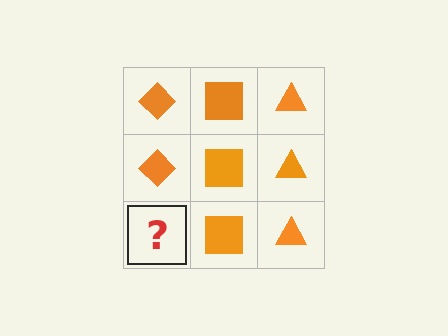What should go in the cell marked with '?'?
The missing cell should contain an orange diamond.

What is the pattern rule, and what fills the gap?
The rule is that each column has a consistent shape. The gap should be filled with an orange diamond.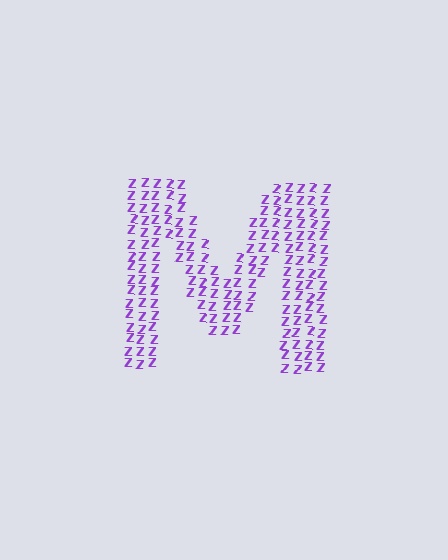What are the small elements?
The small elements are letter Z's.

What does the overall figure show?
The overall figure shows the letter M.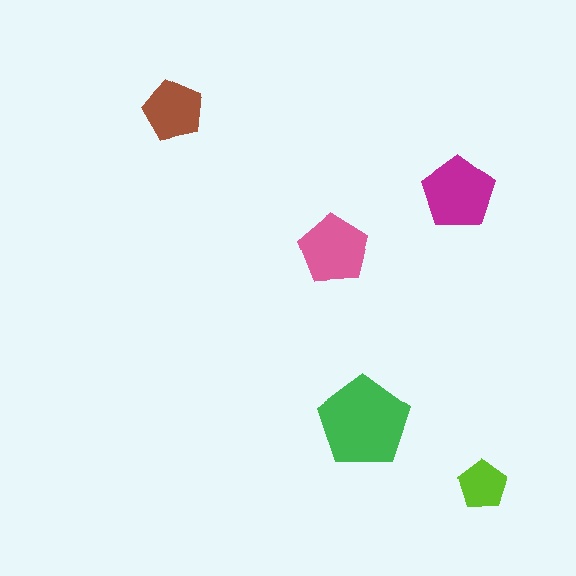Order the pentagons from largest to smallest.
the green one, the magenta one, the pink one, the brown one, the lime one.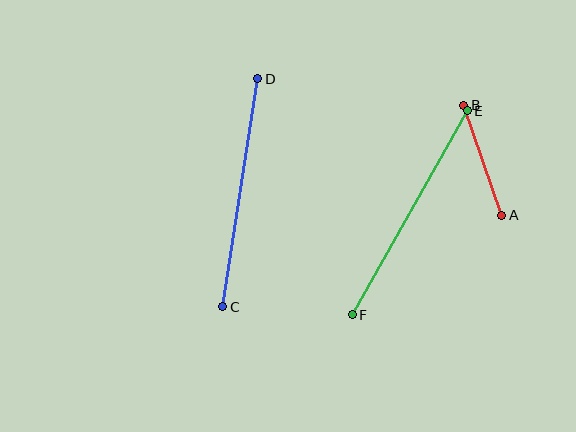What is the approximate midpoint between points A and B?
The midpoint is at approximately (483, 160) pixels.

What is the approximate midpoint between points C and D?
The midpoint is at approximately (240, 193) pixels.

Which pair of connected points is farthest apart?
Points E and F are farthest apart.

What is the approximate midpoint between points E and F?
The midpoint is at approximately (410, 213) pixels.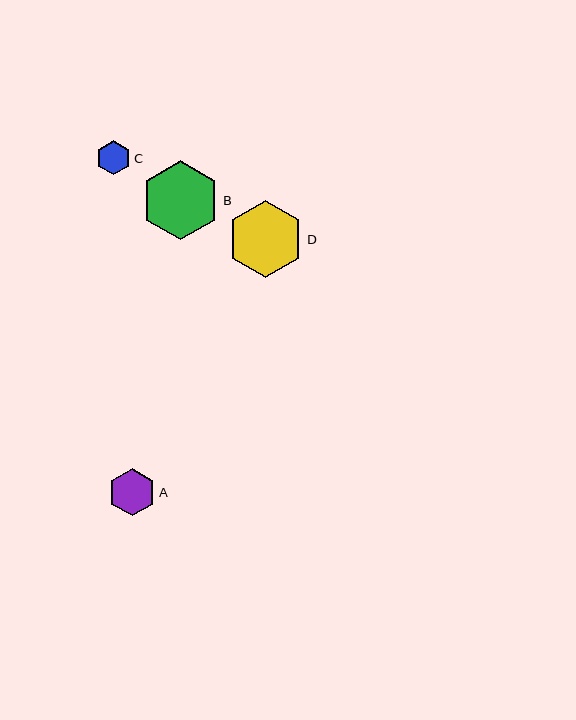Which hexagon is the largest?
Hexagon B is the largest with a size of approximately 79 pixels.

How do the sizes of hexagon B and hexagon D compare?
Hexagon B and hexagon D are approximately the same size.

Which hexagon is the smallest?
Hexagon C is the smallest with a size of approximately 34 pixels.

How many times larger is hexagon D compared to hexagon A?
Hexagon D is approximately 1.6 times the size of hexagon A.